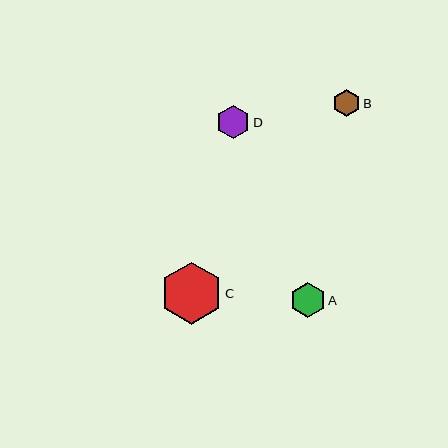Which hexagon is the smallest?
Hexagon B is the smallest with a size of approximately 27 pixels.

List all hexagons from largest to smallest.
From largest to smallest: C, A, D, B.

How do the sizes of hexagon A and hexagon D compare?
Hexagon A and hexagon D are approximately the same size.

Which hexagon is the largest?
Hexagon C is the largest with a size of approximately 62 pixels.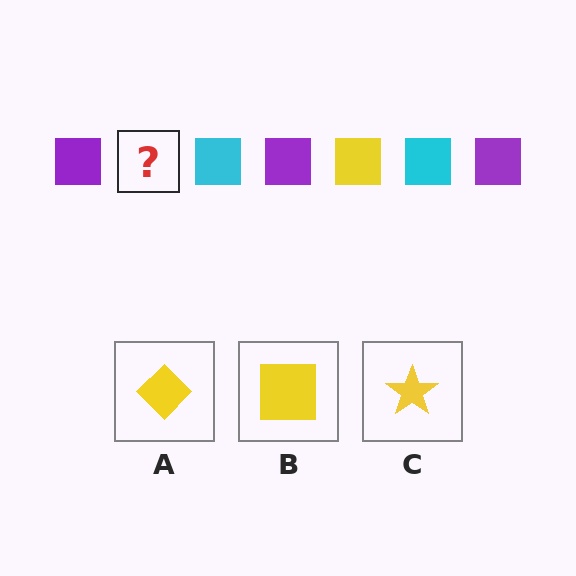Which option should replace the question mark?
Option B.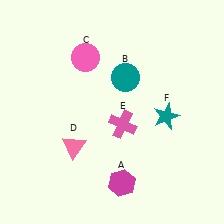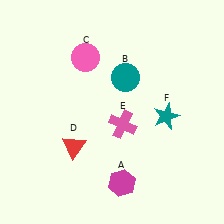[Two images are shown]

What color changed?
The triangle (D) changed from pink in Image 1 to red in Image 2.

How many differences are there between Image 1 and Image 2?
There is 1 difference between the two images.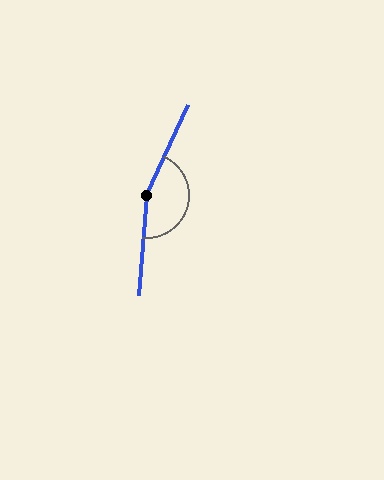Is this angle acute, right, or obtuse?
It is obtuse.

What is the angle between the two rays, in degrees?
Approximately 160 degrees.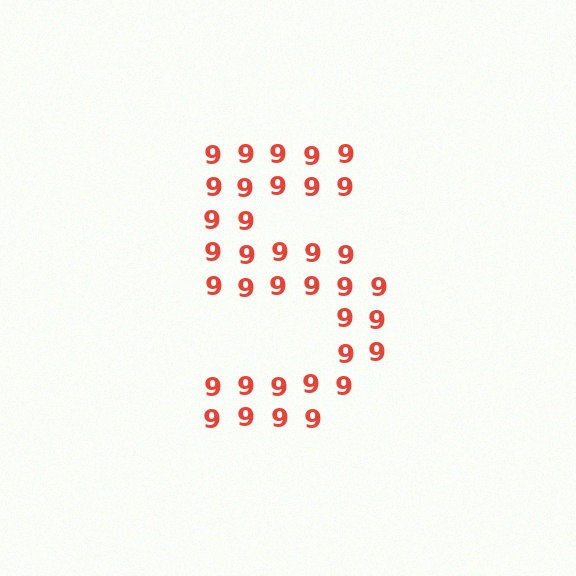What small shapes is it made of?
It is made of small digit 9's.